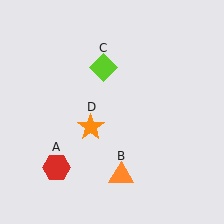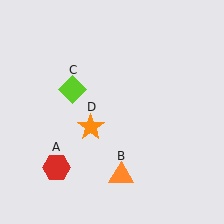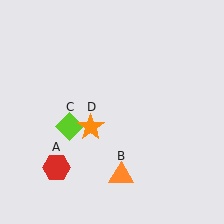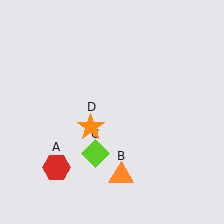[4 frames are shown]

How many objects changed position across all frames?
1 object changed position: lime diamond (object C).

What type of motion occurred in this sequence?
The lime diamond (object C) rotated counterclockwise around the center of the scene.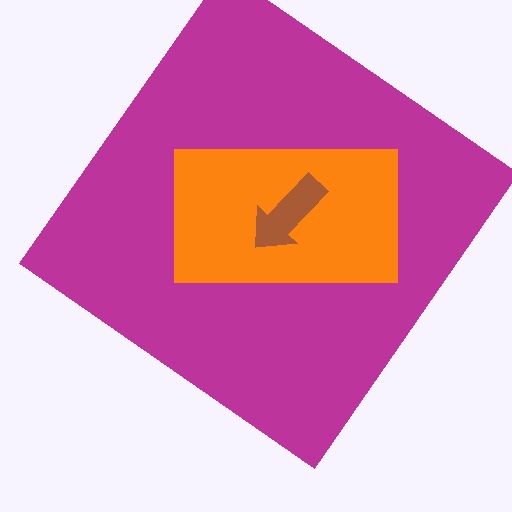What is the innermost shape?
The brown arrow.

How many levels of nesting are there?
3.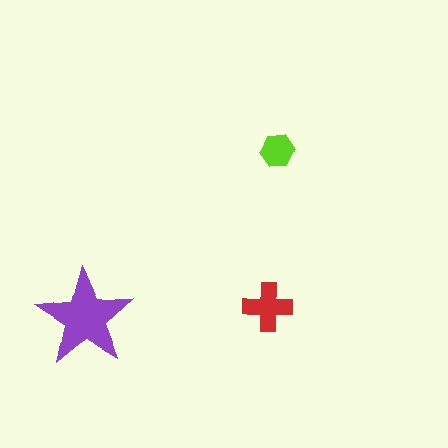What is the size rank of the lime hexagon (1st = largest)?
3rd.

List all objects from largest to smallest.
The purple star, the red cross, the lime hexagon.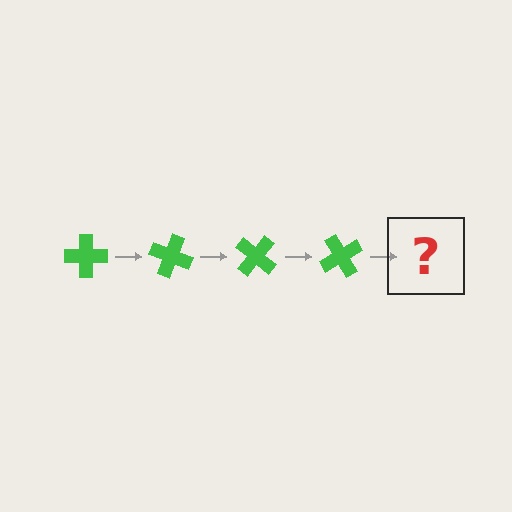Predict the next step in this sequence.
The next step is a green cross rotated 80 degrees.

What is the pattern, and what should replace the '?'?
The pattern is that the cross rotates 20 degrees each step. The '?' should be a green cross rotated 80 degrees.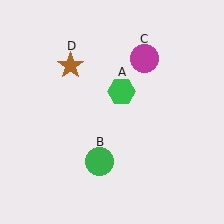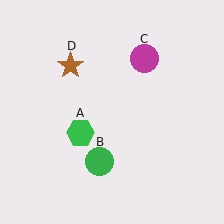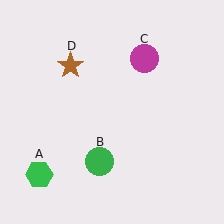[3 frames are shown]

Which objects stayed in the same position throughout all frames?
Green circle (object B) and magenta circle (object C) and brown star (object D) remained stationary.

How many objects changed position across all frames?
1 object changed position: green hexagon (object A).